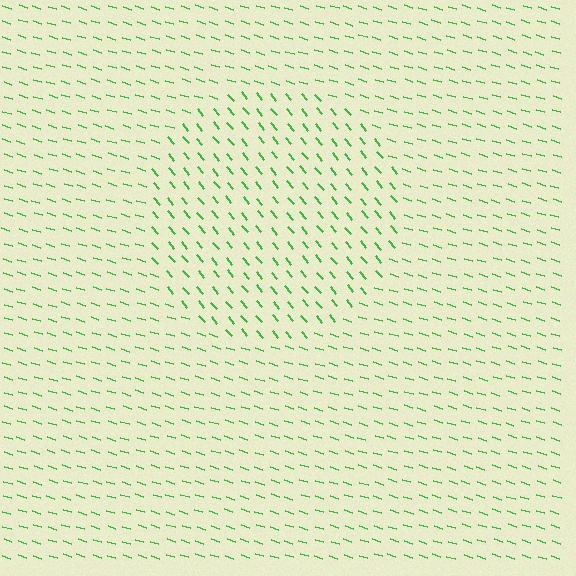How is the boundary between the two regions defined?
The boundary is defined purely by a change in line orientation (approximately 32 degrees difference). All lines are the same color and thickness.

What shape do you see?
I see a circle.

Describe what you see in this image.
The image is filled with small green line segments. A circle region in the image has lines oriented differently from the surrounding lines, creating a visible texture boundary.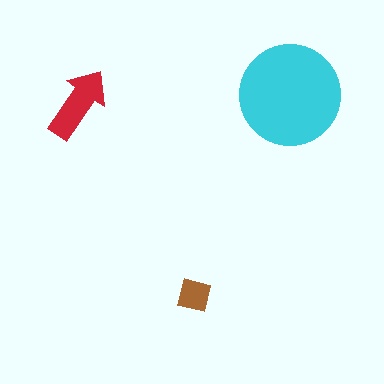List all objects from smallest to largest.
The brown square, the red arrow, the cyan circle.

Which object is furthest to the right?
The cyan circle is rightmost.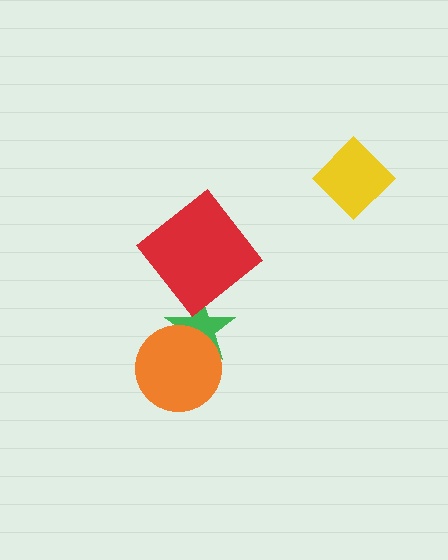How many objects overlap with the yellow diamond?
0 objects overlap with the yellow diamond.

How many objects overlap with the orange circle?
1 object overlaps with the orange circle.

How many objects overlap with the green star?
1 object overlaps with the green star.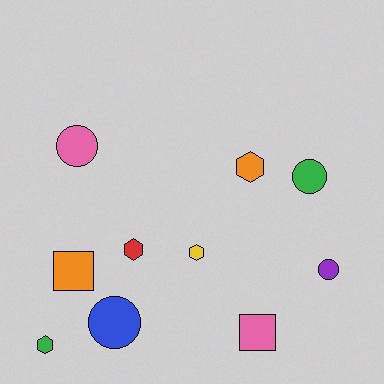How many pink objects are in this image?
There are 2 pink objects.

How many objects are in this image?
There are 10 objects.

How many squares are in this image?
There are 2 squares.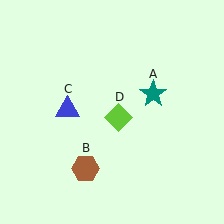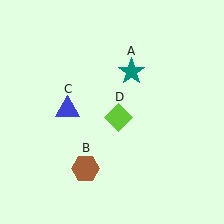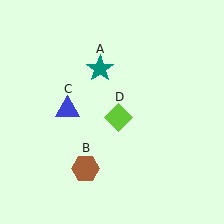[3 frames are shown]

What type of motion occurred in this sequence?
The teal star (object A) rotated counterclockwise around the center of the scene.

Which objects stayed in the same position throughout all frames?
Brown hexagon (object B) and blue triangle (object C) and lime diamond (object D) remained stationary.